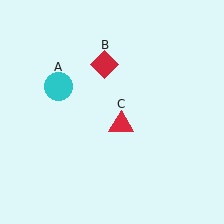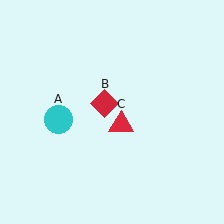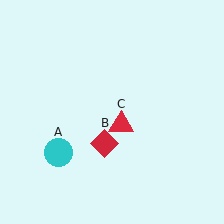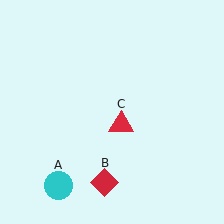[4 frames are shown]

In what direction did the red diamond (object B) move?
The red diamond (object B) moved down.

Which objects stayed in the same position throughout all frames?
Red triangle (object C) remained stationary.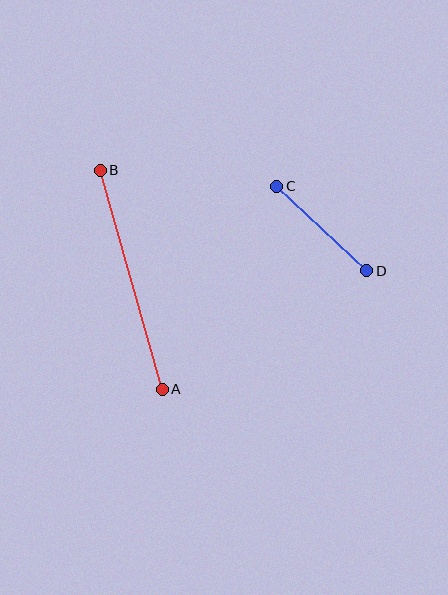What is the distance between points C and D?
The distance is approximately 123 pixels.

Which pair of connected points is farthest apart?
Points A and B are farthest apart.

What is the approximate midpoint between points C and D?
The midpoint is at approximately (322, 228) pixels.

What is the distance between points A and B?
The distance is approximately 228 pixels.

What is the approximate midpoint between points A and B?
The midpoint is at approximately (131, 280) pixels.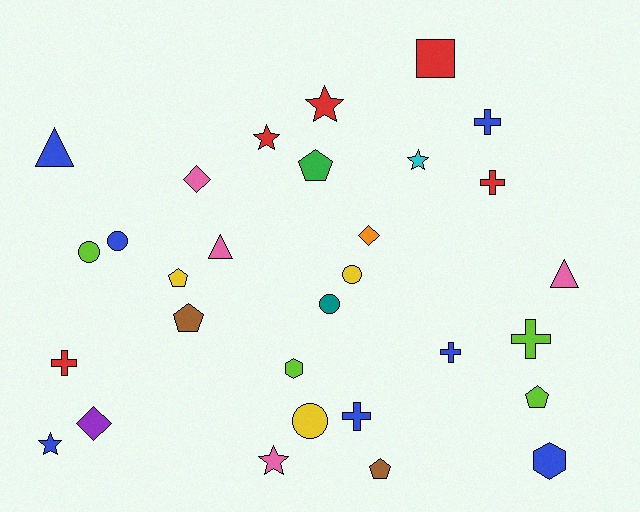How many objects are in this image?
There are 30 objects.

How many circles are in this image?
There are 5 circles.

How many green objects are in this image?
There is 1 green object.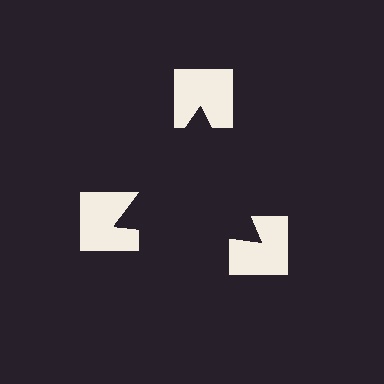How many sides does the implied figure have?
3 sides.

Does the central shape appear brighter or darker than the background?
It typically appears slightly darker than the background, even though no actual brightness change is drawn.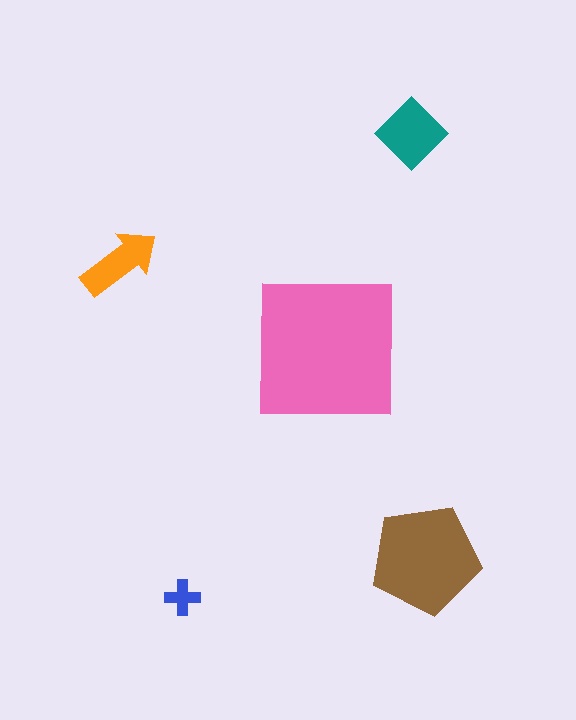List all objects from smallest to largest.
The blue cross, the orange arrow, the teal diamond, the brown pentagon, the pink square.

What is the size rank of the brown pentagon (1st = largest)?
2nd.